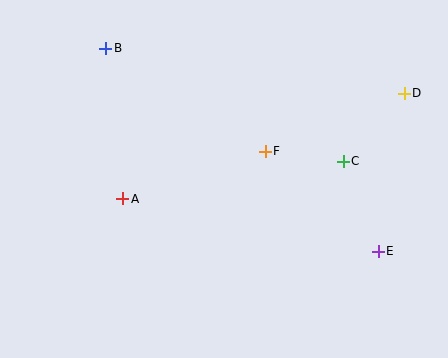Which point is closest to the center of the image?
Point F at (265, 151) is closest to the center.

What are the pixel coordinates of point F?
Point F is at (265, 151).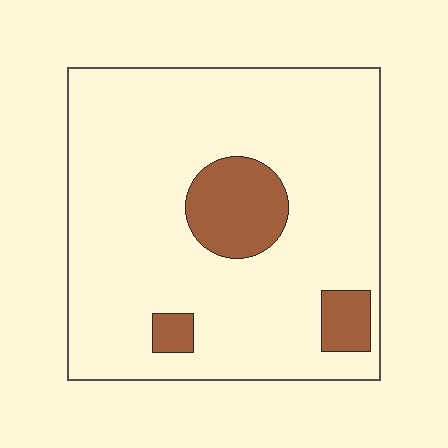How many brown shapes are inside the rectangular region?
3.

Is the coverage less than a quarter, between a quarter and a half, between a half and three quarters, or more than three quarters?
Less than a quarter.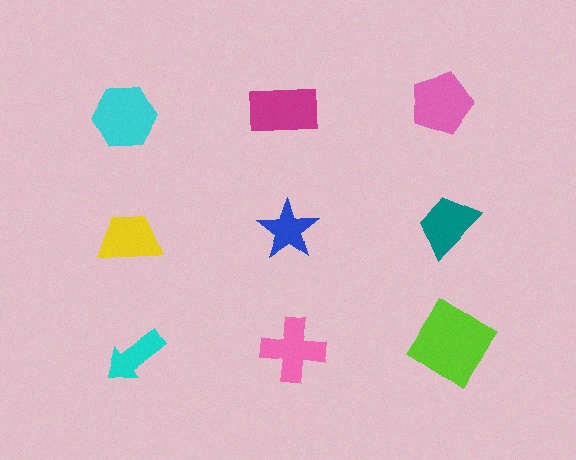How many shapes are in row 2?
3 shapes.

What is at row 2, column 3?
A teal trapezoid.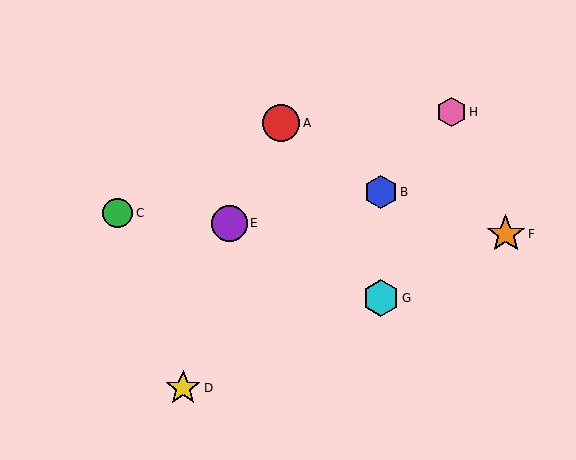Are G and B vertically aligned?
Yes, both are at x≈381.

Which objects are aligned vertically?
Objects B, G are aligned vertically.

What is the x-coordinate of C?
Object C is at x≈118.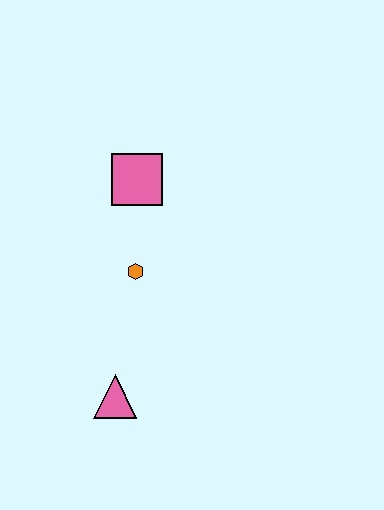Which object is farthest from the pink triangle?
The pink square is farthest from the pink triangle.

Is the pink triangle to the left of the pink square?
Yes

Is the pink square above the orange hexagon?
Yes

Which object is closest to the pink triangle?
The orange hexagon is closest to the pink triangle.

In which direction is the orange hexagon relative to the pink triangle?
The orange hexagon is above the pink triangle.